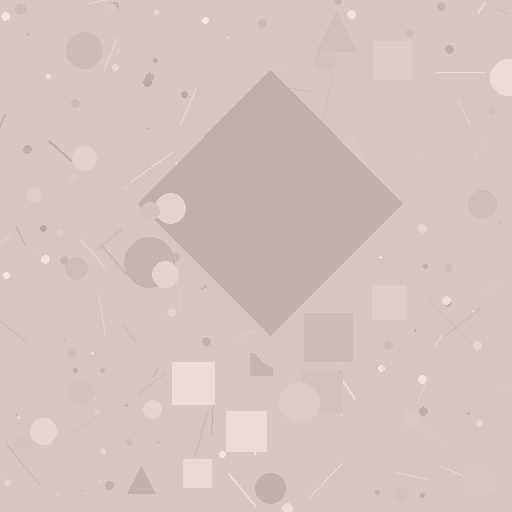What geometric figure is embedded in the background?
A diamond is embedded in the background.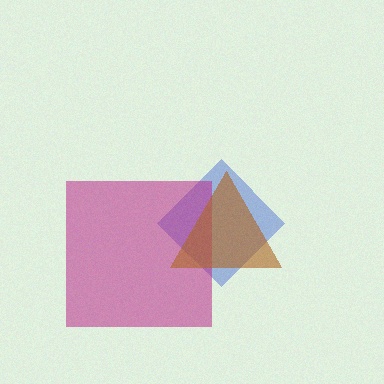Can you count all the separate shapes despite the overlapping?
Yes, there are 3 separate shapes.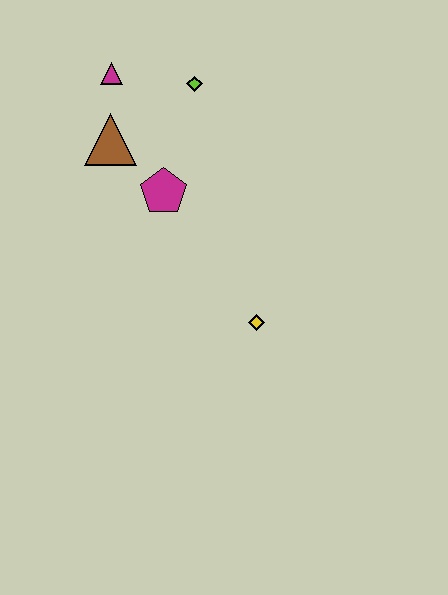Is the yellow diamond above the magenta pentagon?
No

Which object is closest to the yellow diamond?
The magenta pentagon is closest to the yellow diamond.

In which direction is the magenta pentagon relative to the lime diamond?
The magenta pentagon is below the lime diamond.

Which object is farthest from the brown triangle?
The yellow diamond is farthest from the brown triangle.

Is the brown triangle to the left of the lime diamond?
Yes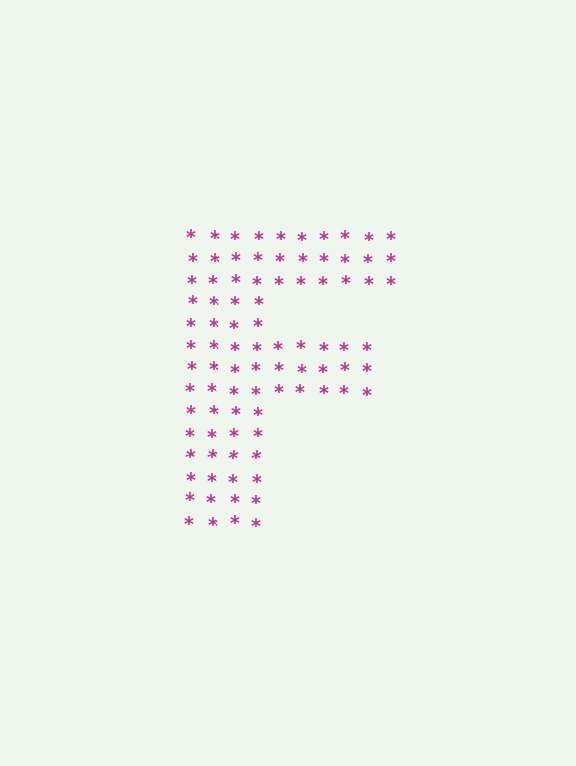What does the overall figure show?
The overall figure shows the letter F.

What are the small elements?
The small elements are asterisks.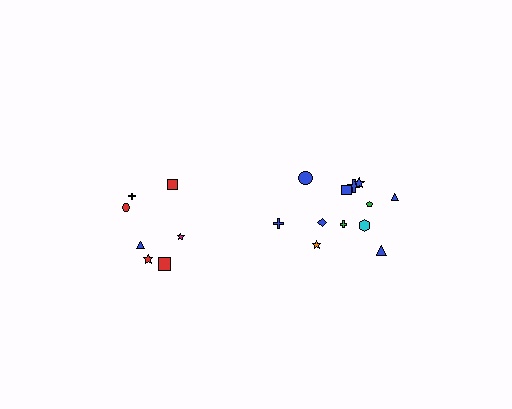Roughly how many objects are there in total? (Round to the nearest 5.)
Roughly 20 objects in total.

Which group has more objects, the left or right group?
The right group.